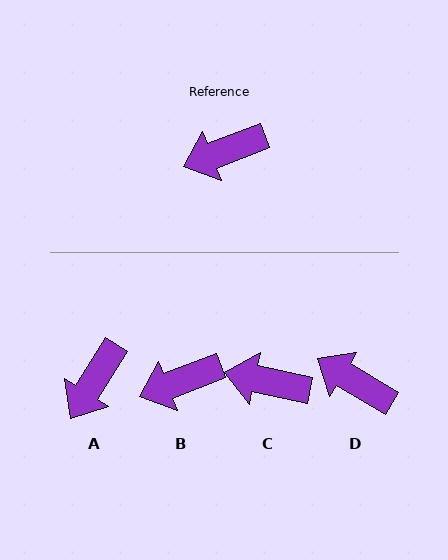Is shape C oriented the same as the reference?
No, it is off by about 33 degrees.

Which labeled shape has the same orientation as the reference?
B.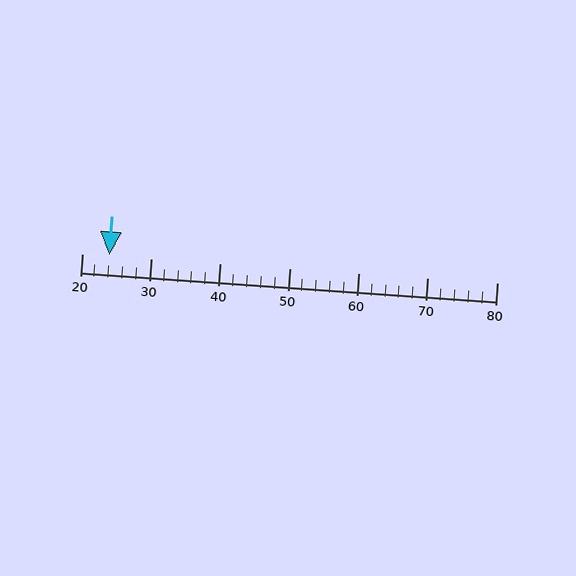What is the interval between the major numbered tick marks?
The major tick marks are spaced 10 units apart.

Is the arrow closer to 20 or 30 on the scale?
The arrow is closer to 20.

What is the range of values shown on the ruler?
The ruler shows values from 20 to 80.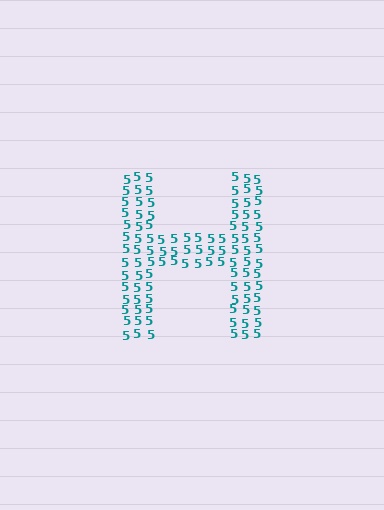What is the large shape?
The large shape is the letter H.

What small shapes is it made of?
It is made of small digit 5's.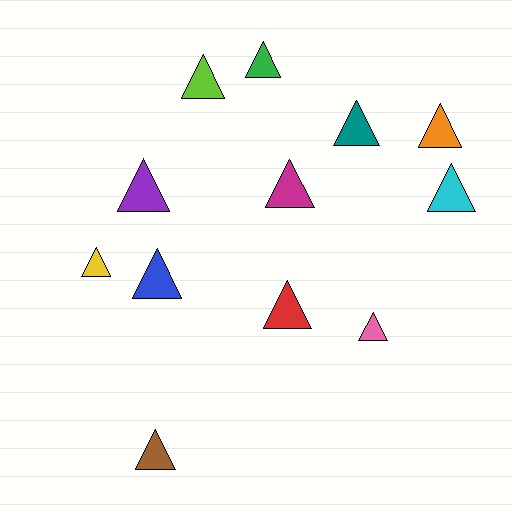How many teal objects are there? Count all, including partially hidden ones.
There is 1 teal object.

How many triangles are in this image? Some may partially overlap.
There are 12 triangles.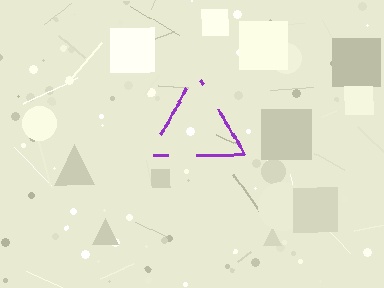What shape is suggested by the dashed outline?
The dashed outline suggests a triangle.